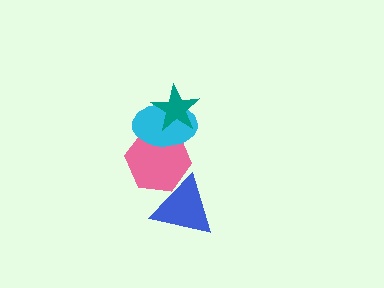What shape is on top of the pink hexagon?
The cyan ellipse is on top of the pink hexagon.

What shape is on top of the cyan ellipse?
The teal star is on top of the cyan ellipse.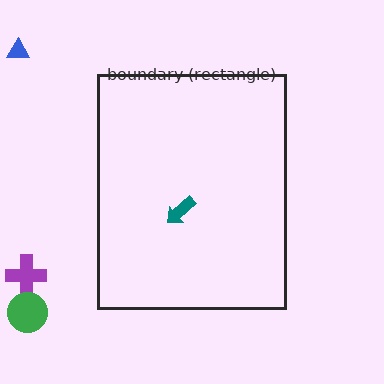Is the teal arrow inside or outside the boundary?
Inside.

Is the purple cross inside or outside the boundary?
Outside.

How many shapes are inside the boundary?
1 inside, 3 outside.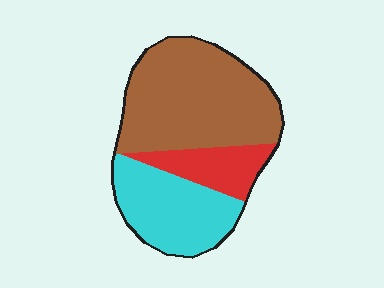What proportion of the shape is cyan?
Cyan covers around 30% of the shape.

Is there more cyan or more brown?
Brown.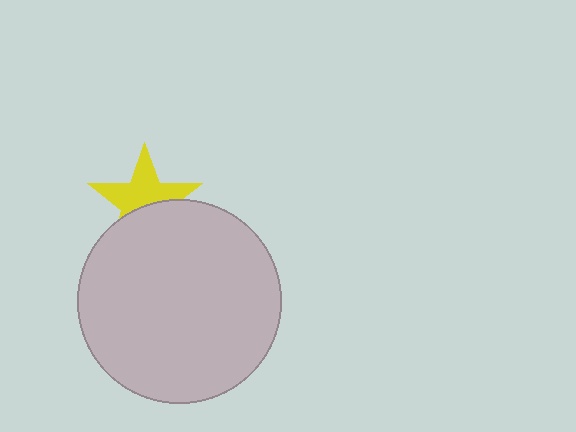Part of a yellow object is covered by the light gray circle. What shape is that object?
It is a star.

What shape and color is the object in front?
The object in front is a light gray circle.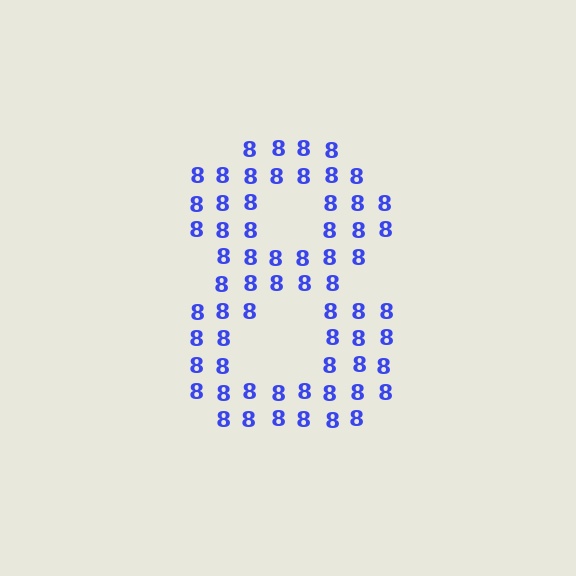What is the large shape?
The large shape is the digit 8.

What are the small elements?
The small elements are digit 8's.